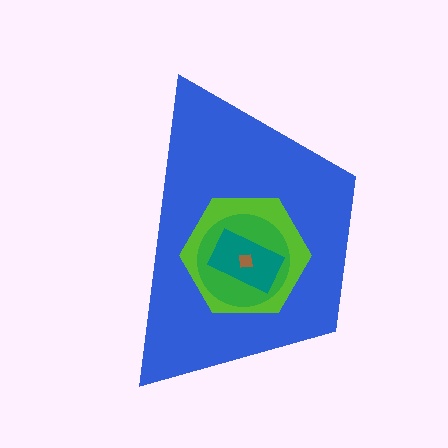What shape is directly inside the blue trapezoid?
The lime hexagon.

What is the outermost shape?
The blue trapezoid.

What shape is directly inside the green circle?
The teal rectangle.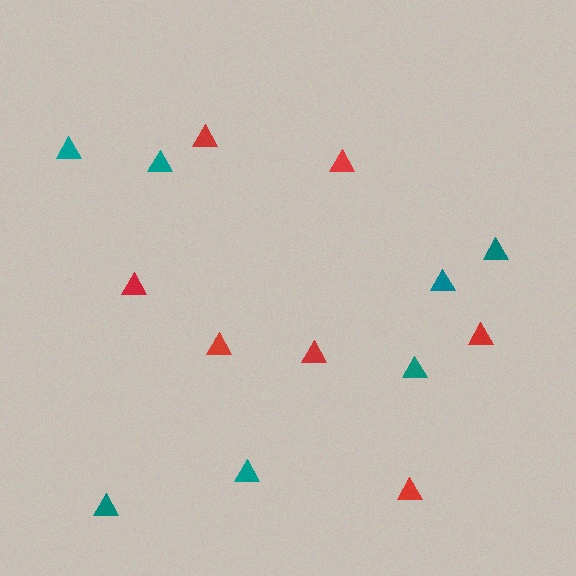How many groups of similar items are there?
There are 2 groups: one group of red triangles (7) and one group of teal triangles (7).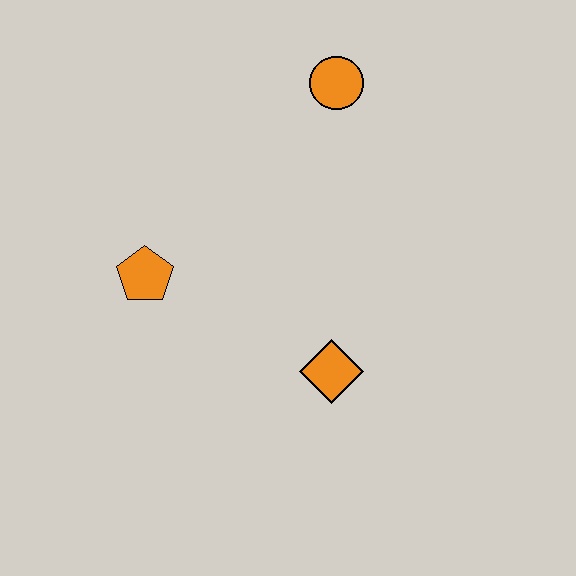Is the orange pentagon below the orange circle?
Yes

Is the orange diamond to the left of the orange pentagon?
No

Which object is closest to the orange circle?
The orange pentagon is closest to the orange circle.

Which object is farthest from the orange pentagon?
The orange circle is farthest from the orange pentagon.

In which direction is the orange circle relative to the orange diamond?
The orange circle is above the orange diamond.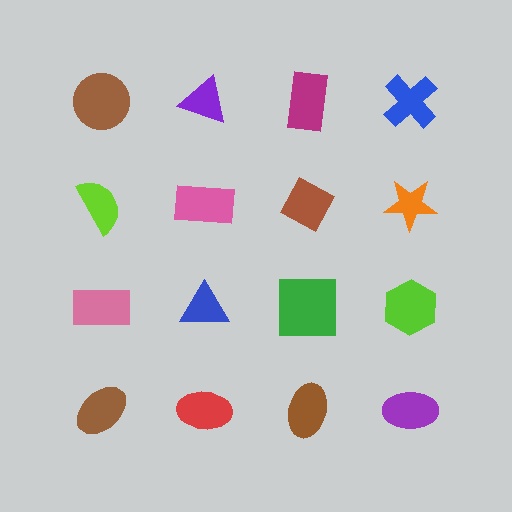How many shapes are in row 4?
4 shapes.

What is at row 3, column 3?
A green square.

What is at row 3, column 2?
A blue triangle.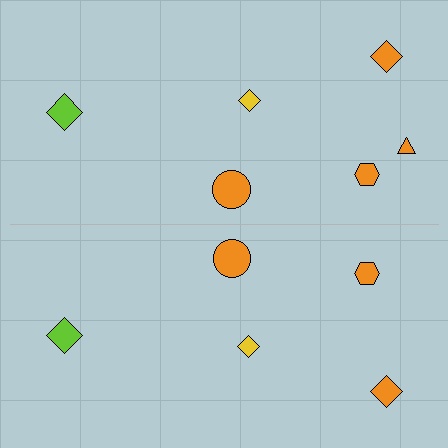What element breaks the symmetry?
A orange triangle is missing from the bottom side.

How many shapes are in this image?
There are 11 shapes in this image.